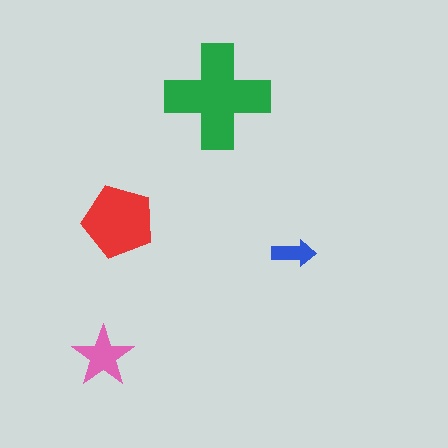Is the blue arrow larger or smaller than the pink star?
Smaller.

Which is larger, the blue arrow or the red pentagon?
The red pentagon.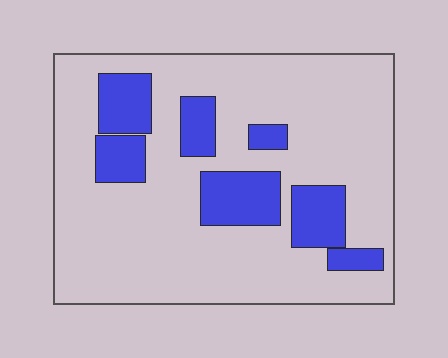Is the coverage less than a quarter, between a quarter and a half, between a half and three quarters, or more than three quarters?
Less than a quarter.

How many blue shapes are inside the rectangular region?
7.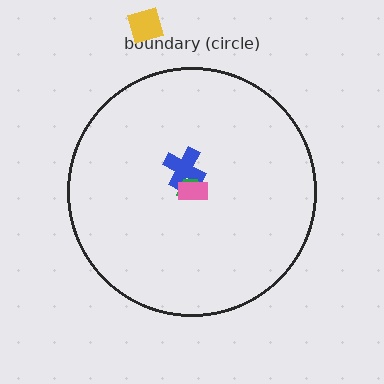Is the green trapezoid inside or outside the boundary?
Inside.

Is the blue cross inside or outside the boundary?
Inside.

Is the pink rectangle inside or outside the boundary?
Inside.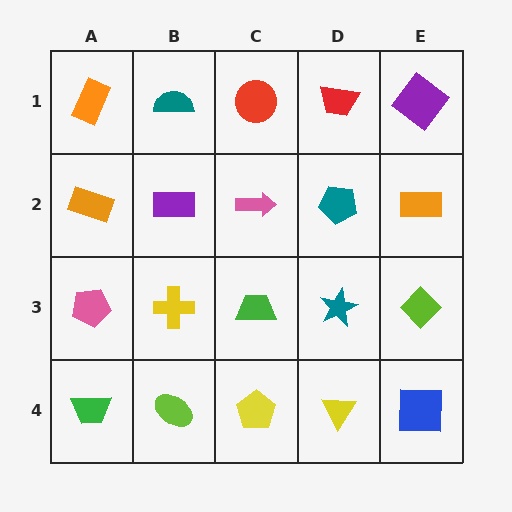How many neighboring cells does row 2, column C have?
4.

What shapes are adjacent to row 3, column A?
An orange rectangle (row 2, column A), a green trapezoid (row 4, column A), a yellow cross (row 3, column B).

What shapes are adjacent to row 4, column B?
A yellow cross (row 3, column B), a green trapezoid (row 4, column A), a yellow pentagon (row 4, column C).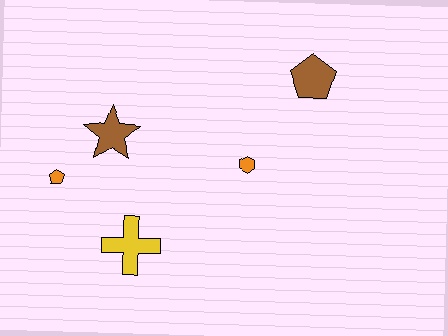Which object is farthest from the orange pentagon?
The brown pentagon is farthest from the orange pentagon.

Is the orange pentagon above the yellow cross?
Yes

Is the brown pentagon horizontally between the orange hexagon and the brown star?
No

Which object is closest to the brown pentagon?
The orange hexagon is closest to the brown pentagon.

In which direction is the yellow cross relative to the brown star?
The yellow cross is below the brown star.